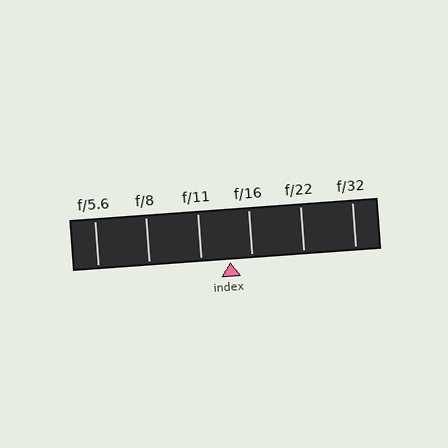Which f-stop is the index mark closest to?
The index mark is closest to f/16.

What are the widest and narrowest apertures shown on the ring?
The widest aperture shown is f/5.6 and the narrowest is f/32.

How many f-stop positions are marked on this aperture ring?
There are 6 f-stop positions marked.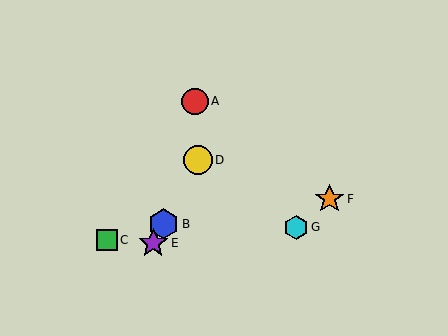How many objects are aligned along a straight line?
3 objects (B, D, E) are aligned along a straight line.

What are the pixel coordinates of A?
Object A is at (195, 101).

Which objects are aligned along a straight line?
Objects B, D, E are aligned along a straight line.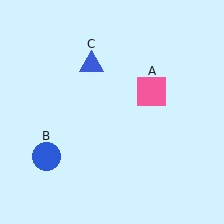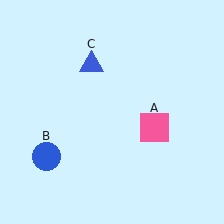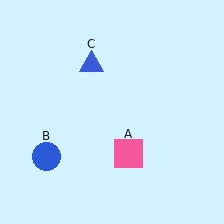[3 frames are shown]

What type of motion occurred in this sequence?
The pink square (object A) rotated clockwise around the center of the scene.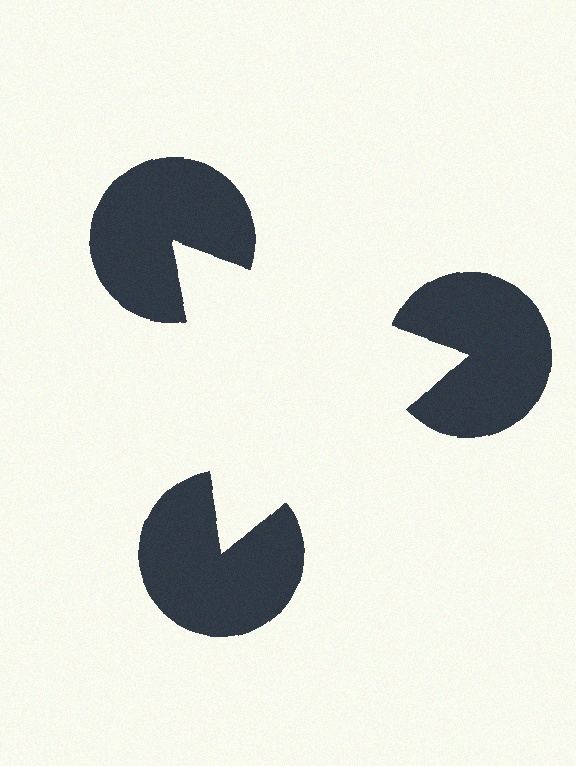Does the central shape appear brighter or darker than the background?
It typically appears slightly brighter than the background, even though no actual brightness change is drawn.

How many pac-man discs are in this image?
There are 3 — one at each vertex of the illusory triangle.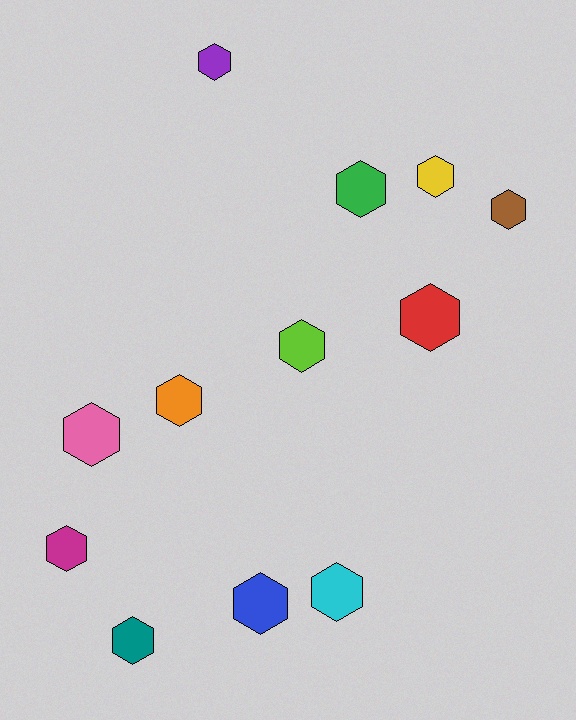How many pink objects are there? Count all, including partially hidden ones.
There is 1 pink object.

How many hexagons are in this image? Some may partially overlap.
There are 12 hexagons.